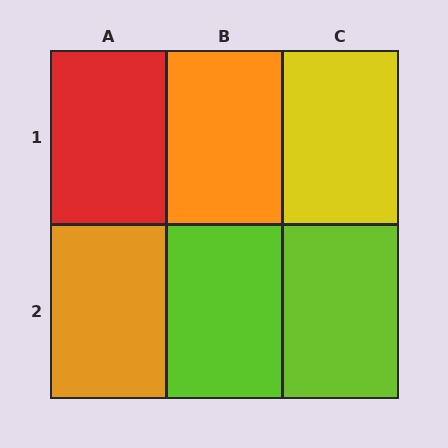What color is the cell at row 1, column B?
Orange.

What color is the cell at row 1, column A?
Red.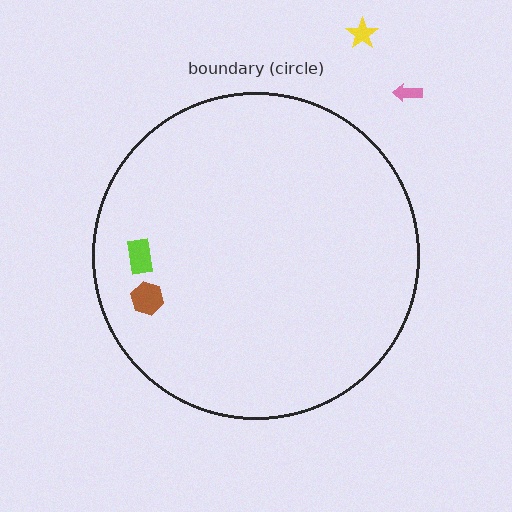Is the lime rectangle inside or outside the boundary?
Inside.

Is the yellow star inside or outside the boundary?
Outside.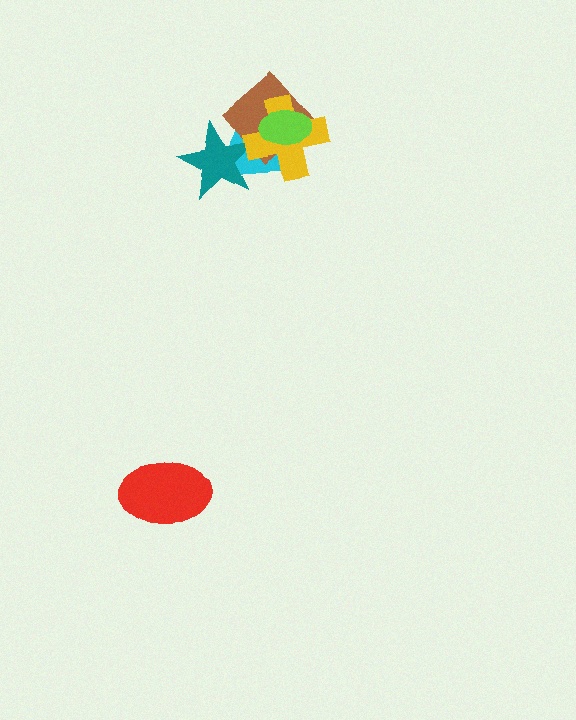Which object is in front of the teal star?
The yellow cross is in front of the teal star.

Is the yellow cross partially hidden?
Yes, it is partially covered by another shape.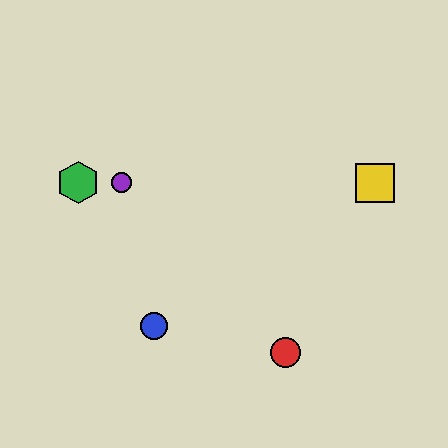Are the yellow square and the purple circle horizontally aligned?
Yes, both are at y≈183.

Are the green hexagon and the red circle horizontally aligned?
No, the green hexagon is at y≈183 and the red circle is at y≈352.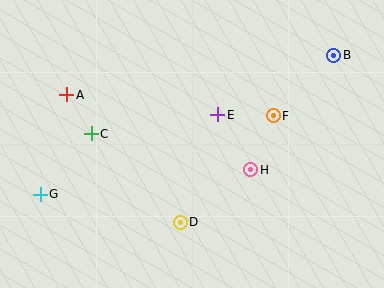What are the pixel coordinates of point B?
Point B is at (334, 55).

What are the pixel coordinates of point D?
Point D is at (180, 222).